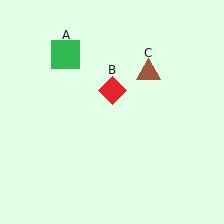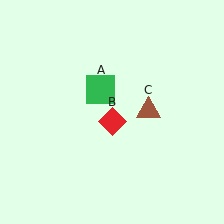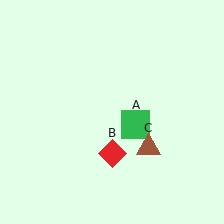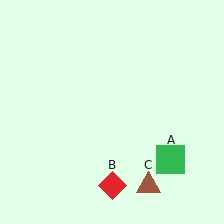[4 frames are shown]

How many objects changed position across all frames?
3 objects changed position: green square (object A), red diamond (object B), brown triangle (object C).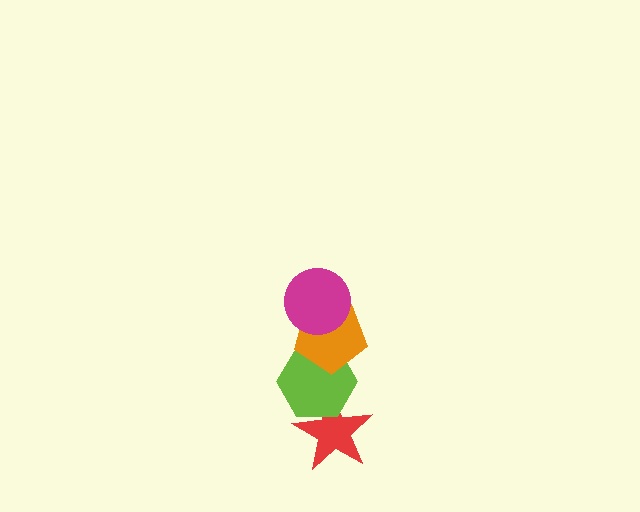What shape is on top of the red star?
The lime hexagon is on top of the red star.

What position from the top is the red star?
The red star is 4th from the top.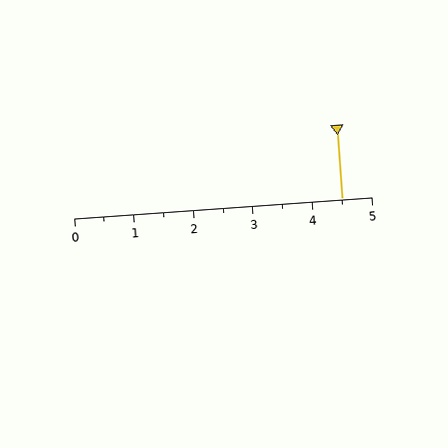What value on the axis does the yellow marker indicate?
The marker indicates approximately 4.5.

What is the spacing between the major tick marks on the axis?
The major ticks are spaced 1 apart.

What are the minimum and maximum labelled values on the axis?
The axis runs from 0 to 5.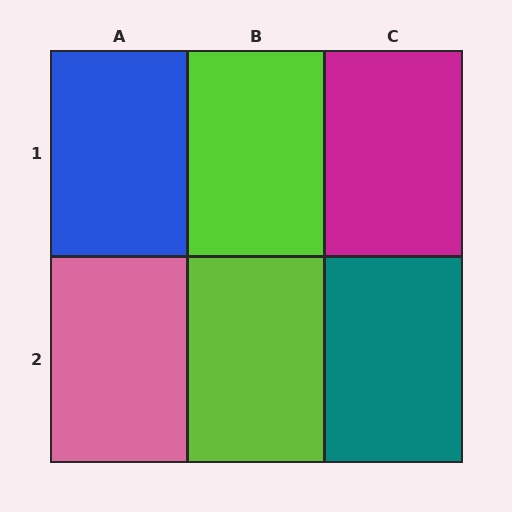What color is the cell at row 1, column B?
Lime.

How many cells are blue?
1 cell is blue.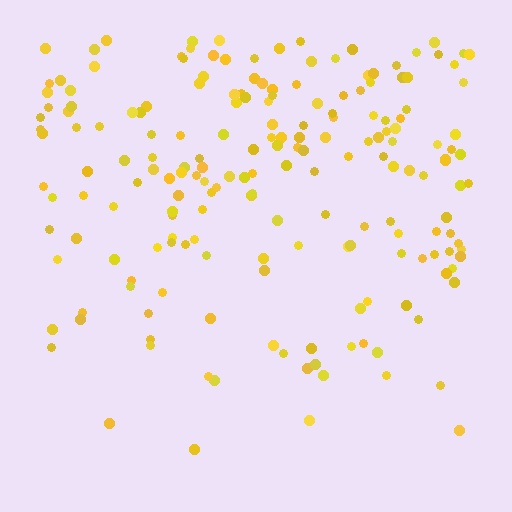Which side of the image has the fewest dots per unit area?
The bottom.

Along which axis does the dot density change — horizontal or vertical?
Vertical.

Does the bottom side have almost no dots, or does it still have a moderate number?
Still a moderate number, just noticeably fewer than the top.